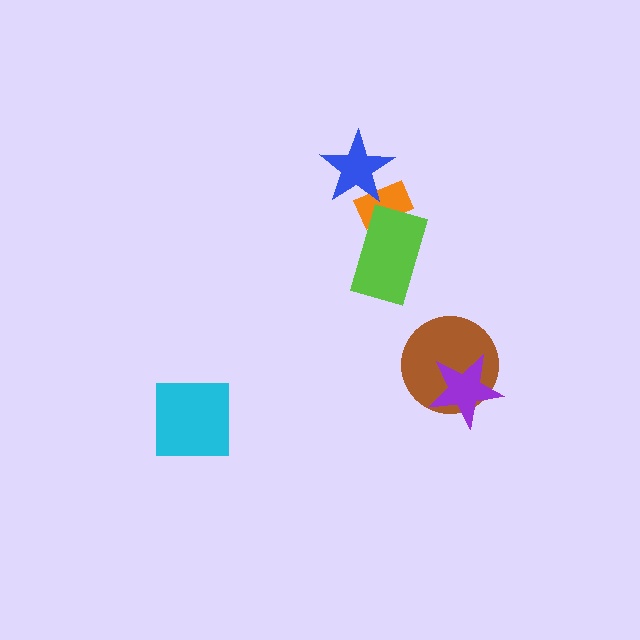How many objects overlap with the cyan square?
0 objects overlap with the cyan square.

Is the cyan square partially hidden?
No, no other shape covers it.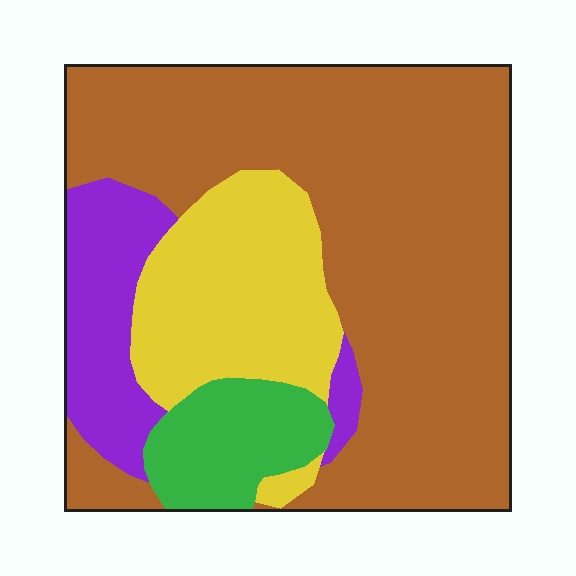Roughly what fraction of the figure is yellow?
Yellow takes up about one fifth (1/5) of the figure.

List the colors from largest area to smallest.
From largest to smallest: brown, yellow, purple, green.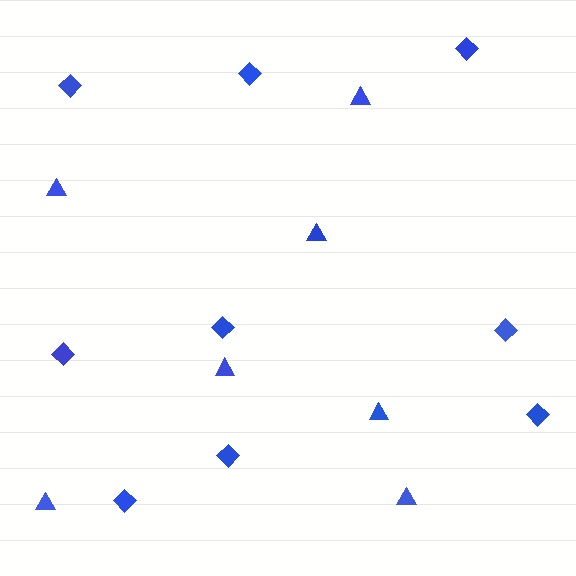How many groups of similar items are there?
There are 2 groups: one group of triangles (7) and one group of diamonds (9).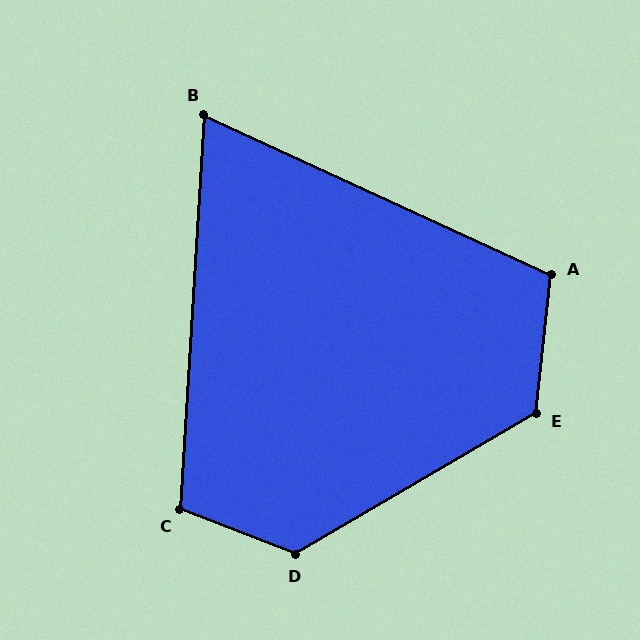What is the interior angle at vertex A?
Approximately 109 degrees (obtuse).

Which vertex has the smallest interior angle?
B, at approximately 69 degrees.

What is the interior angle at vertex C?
Approximately 108 degrees (obtuse).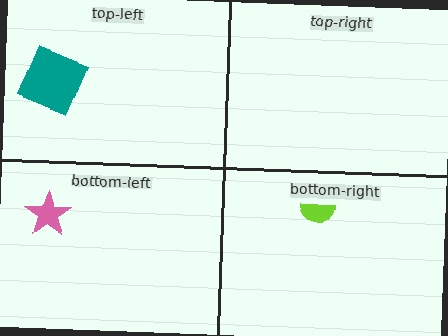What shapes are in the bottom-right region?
The lime semicircle.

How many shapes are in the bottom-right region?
1.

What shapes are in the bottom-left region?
The pink star.